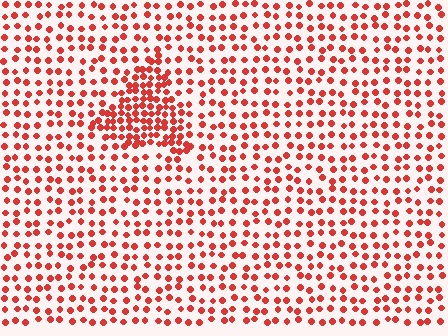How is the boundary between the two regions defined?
The boundary is defined by a change in element density (approximately 2.2x ratio). All elements are the same color, size, and shape.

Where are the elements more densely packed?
The elements are more densely packed inside the triangle boundary.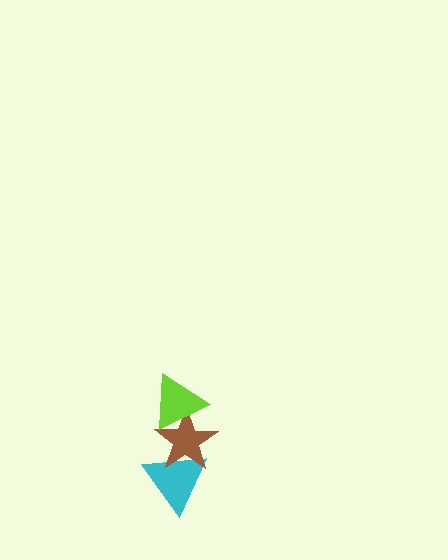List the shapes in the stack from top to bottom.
From top to bottom: the lime triangle, the brown star, the cyan triangle.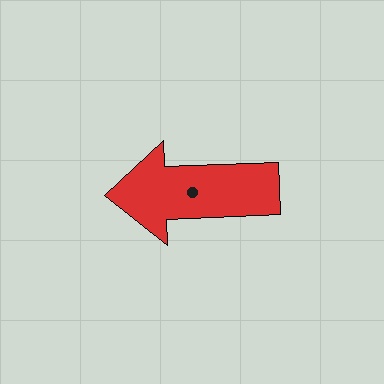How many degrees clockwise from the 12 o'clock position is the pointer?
Approximately 268 degrees.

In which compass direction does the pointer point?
West.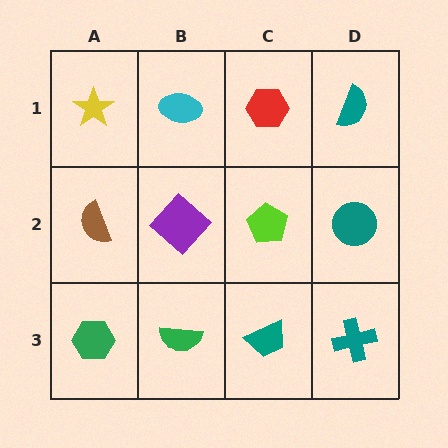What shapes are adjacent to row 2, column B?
A cyan ellipse (row 1, column B), a green semicircle (row 3, column B), a brown semicircle (row 2, column A), a lime pentagon (row 2, column C).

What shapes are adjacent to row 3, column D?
A teal circle (row 2, column D), a teal trapezoid (row 3, column C).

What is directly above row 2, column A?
A yellow star.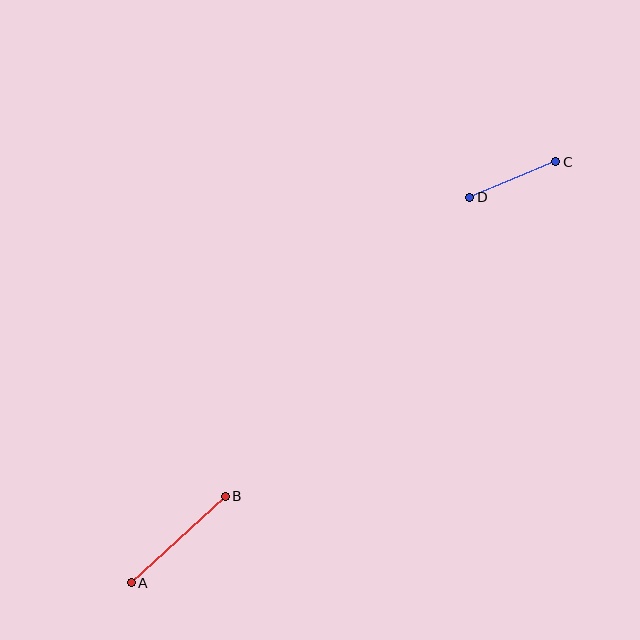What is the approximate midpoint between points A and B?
The midpoint is at approximately (178, 539) pixels.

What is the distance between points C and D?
The distance is approximately 93 pixels.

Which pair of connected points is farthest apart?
Points A and B are farthest apart.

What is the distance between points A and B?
The distance is approximately 128 pixels.